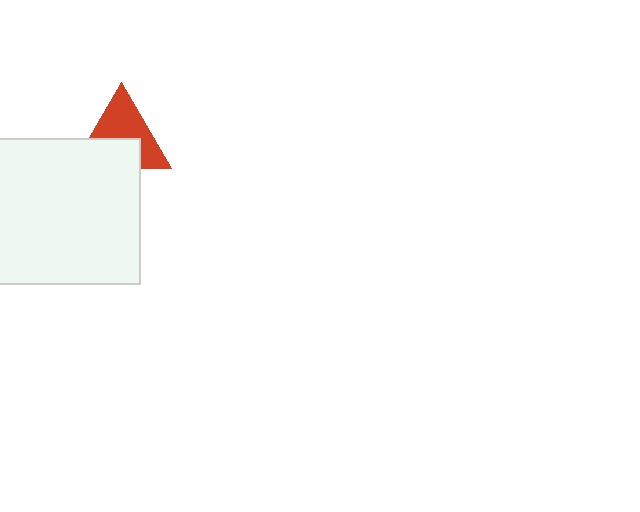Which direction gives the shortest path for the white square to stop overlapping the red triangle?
Moving down gives the shortest separation.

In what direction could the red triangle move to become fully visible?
The red triangle could move up. That would shift it out from behind the white square entirely.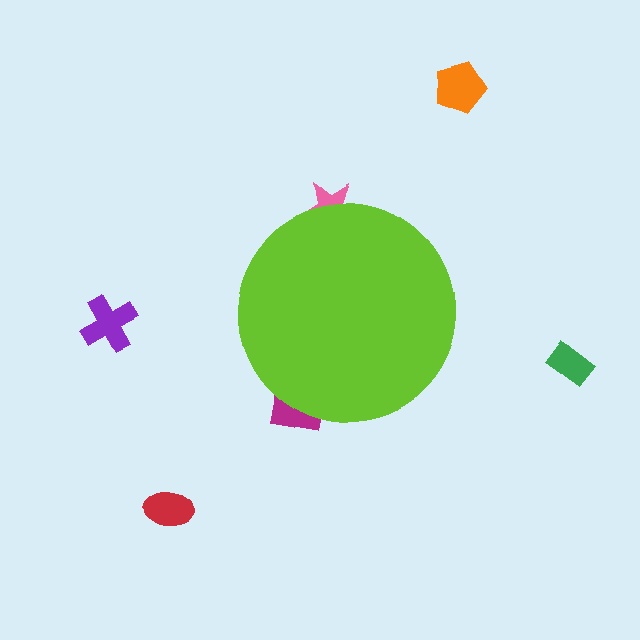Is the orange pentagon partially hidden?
No, the orange pentagon is fully visible.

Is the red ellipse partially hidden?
No, the red ellipse is fully visible.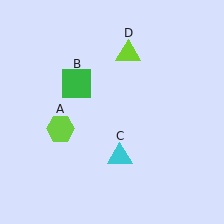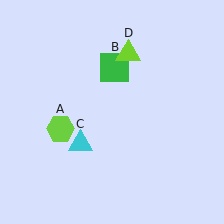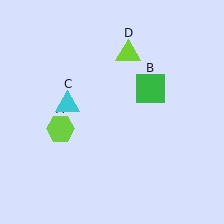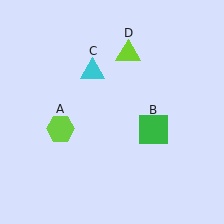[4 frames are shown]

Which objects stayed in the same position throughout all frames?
Lime hexagon (object A) and lime triangle (object D) remained stationary.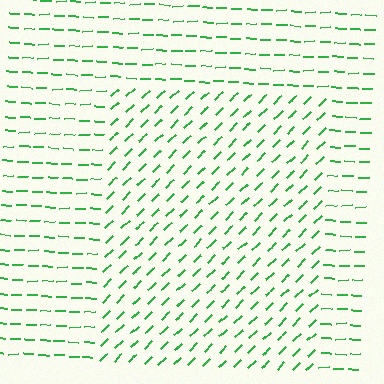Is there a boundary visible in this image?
Yes, there is a texture boundary formed by a change in line orientation.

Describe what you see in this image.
The image is filled with small green line segments. A rectangle region in the image has lines oriented differently from the surrounding lines, creating a visible texture boundary.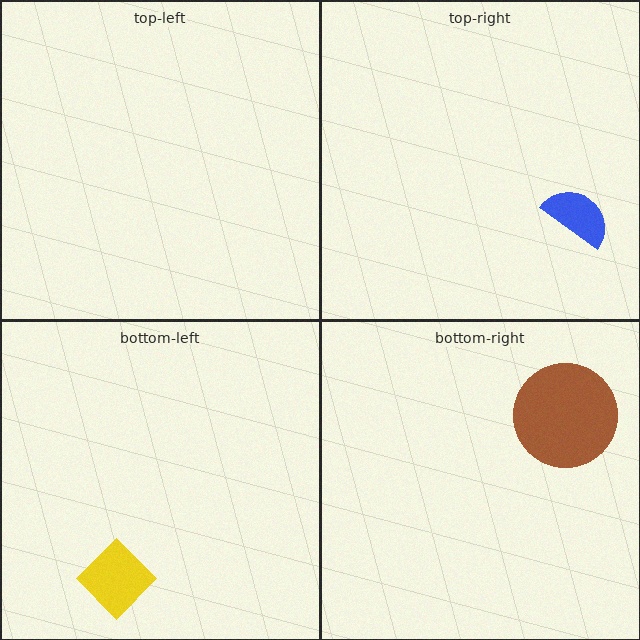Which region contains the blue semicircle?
The top-right region.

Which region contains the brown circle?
The bottom-right region.